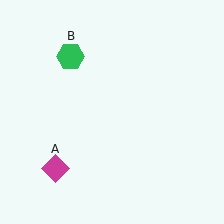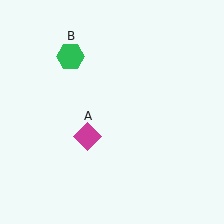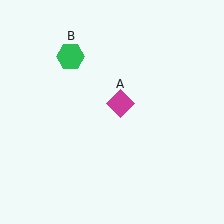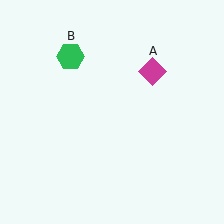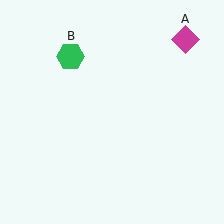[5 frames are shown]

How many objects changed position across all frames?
1 object changed position: magenta diamond (object A).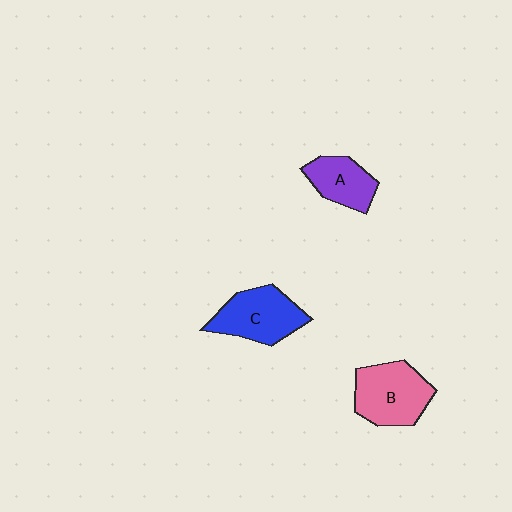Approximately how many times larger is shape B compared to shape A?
Approximately 1.5 times.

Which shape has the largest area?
Shape B (pink).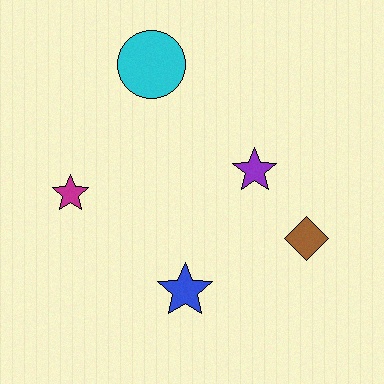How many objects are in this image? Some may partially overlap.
There are 5 objects.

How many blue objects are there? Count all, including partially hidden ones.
There is 1 blue object.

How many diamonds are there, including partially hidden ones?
There is 1 diamond.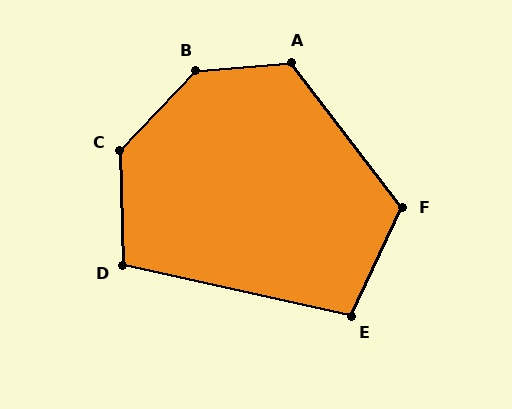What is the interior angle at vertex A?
Approximately 122 degrees (obtuse).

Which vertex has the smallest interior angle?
E, at approximately 103 degrees.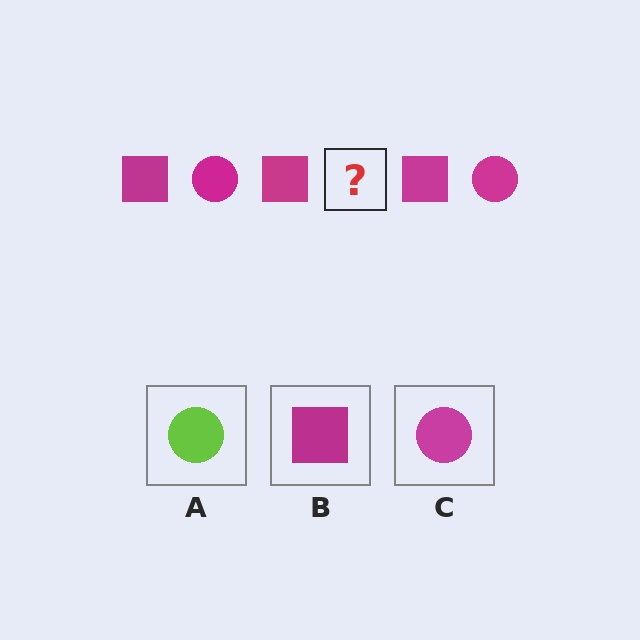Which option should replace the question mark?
Option C.